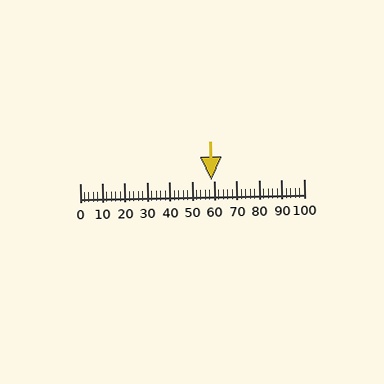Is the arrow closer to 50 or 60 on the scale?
The arrow is closer to 60.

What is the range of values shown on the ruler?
The ruler shows values from 0 to 100.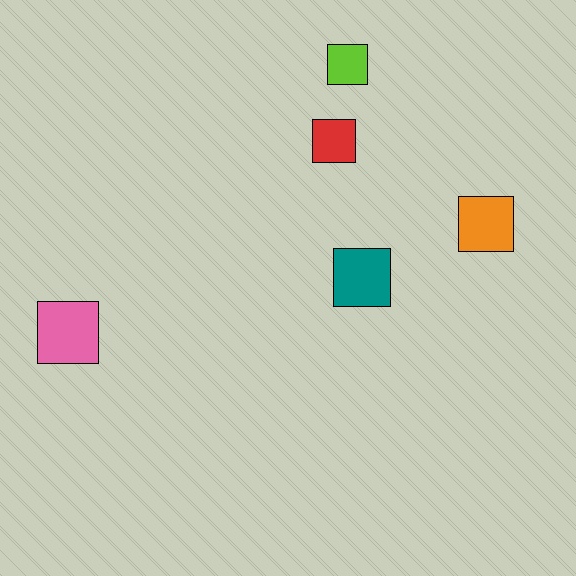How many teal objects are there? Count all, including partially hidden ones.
There is 1 teal object.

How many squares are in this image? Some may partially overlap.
There are 5 squares.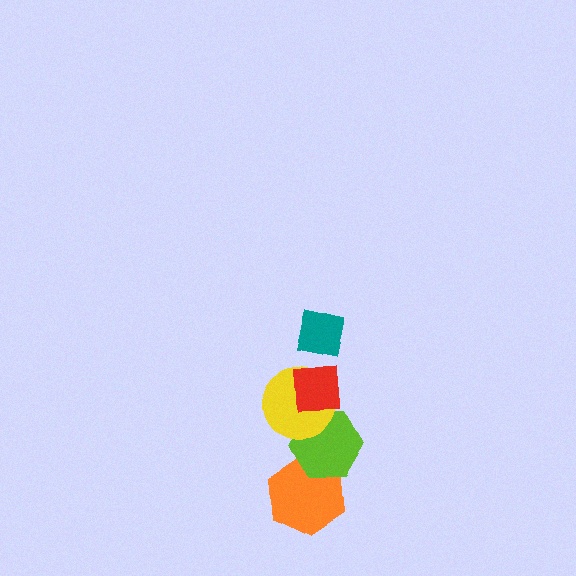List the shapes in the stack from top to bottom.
From top to bottom: the teal square, the red square, the yellow circle, the lime hexagon, the orange hexagon.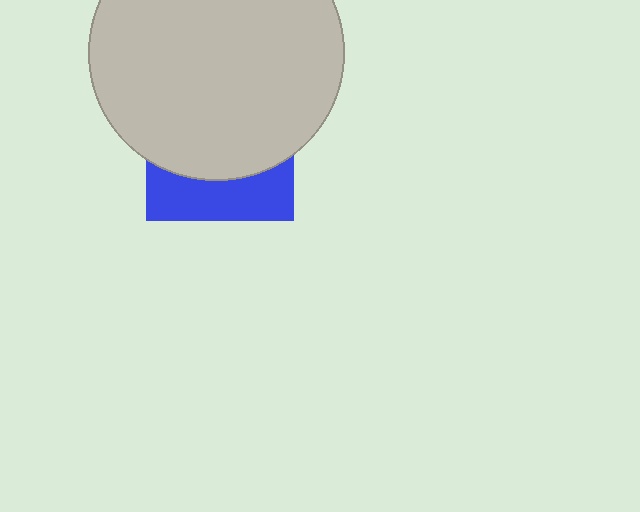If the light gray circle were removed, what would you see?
You would see the complete blue square.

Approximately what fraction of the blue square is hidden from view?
Roughly 68% of the blue square is hidden behind the light gray circle.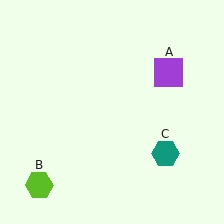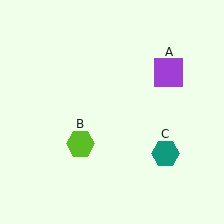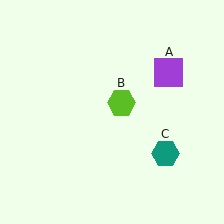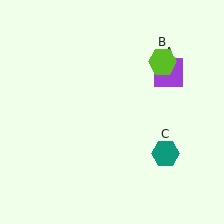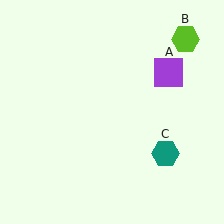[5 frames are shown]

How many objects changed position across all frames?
1 object changed position: lime hexagon (object B).